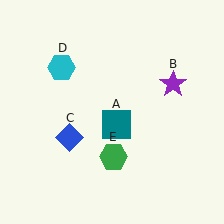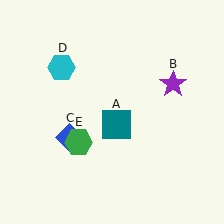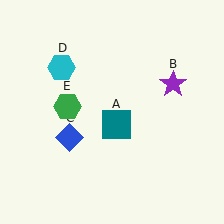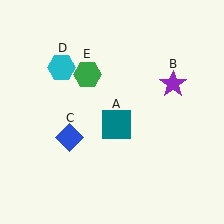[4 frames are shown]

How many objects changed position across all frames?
1 object changed position: green hexagon (object E).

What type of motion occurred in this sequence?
The green hexagon (object E) rotated clockwise around the center of the scene.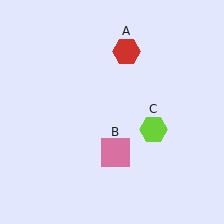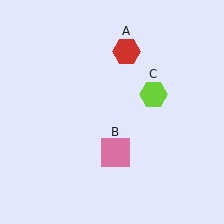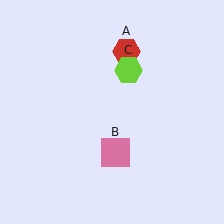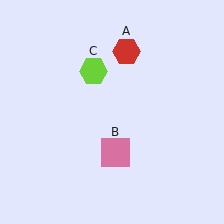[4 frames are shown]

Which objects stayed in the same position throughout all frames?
Red hexagon (object A) and pink square (object B) remained stationary.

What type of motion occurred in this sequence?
The lime hexagon (object C) rotated counterclockwise around the center of the scene.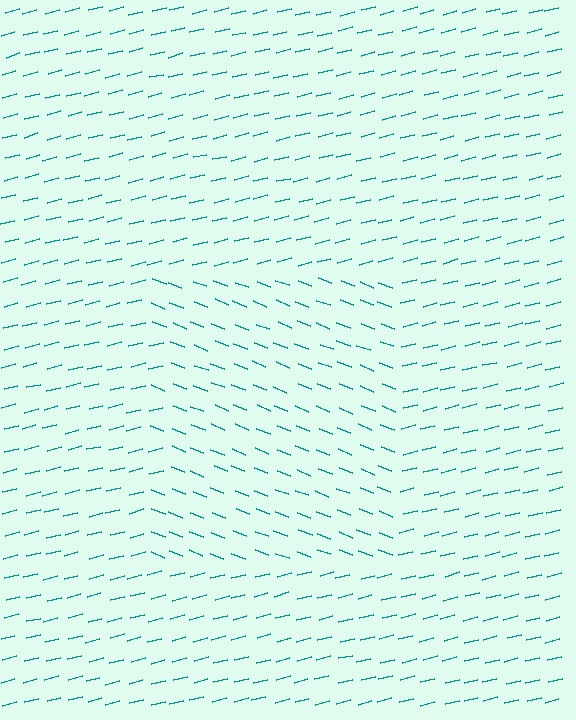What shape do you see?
I see a rectangle.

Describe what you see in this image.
The image is filled with small teal line segments. A rectangle region in the image has lines oriented differently from the surrounding lines, creating a visible texture boundary.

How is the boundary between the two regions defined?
The boundary is defined purely by a change in line orientation (approximately 35 degrees difference). All lines are the same color and thickness.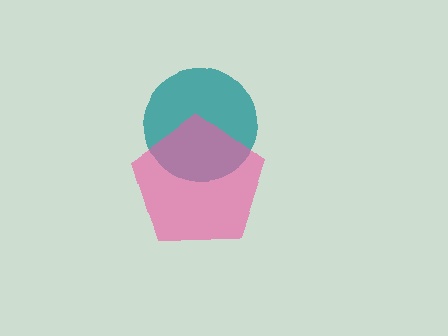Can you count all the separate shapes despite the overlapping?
Yes, there are 2 separate shapes.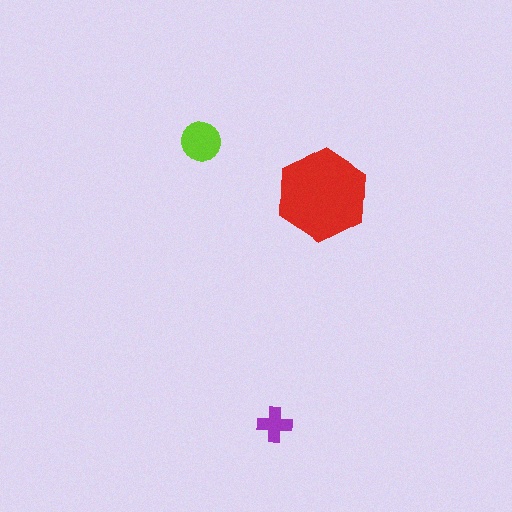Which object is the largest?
The red hexagon.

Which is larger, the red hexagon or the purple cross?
The red hexagon.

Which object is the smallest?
The purple cross.